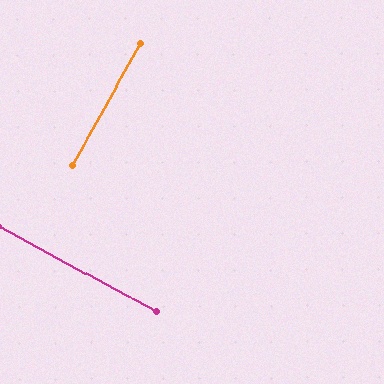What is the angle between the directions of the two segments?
Approximately 89 degrees.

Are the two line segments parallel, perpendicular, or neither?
Perpendicular — they meet at approximately 89°.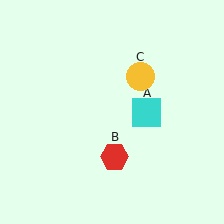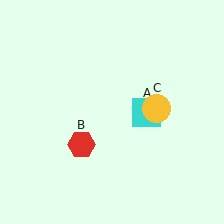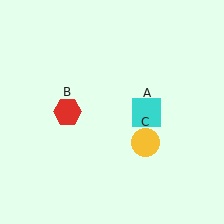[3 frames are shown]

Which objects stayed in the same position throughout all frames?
Cyan square (object A) remained stationary.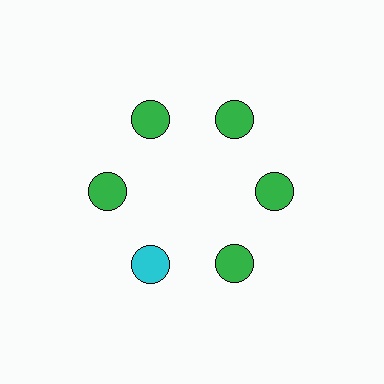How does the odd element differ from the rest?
It has a different color: cyan instead of green.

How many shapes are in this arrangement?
There are 6 shapes arranged in a ring pattern.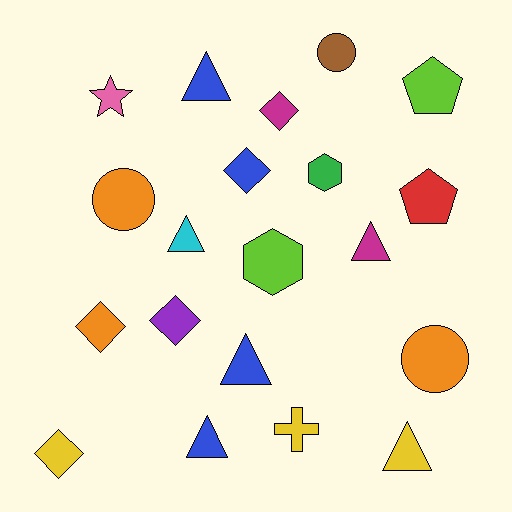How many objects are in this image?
There are 20 objects.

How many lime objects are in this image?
There are 2 lime objects.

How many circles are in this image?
There are 3 circles.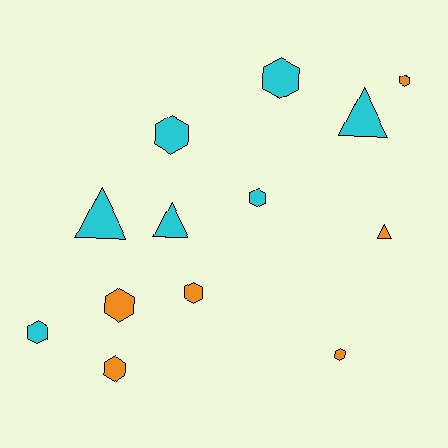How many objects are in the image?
There are 13 objects.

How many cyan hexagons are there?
There are 4 cyan hexagons.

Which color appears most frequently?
Cyan, with 7 objects.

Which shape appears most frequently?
Hexagon, with 9 objects.